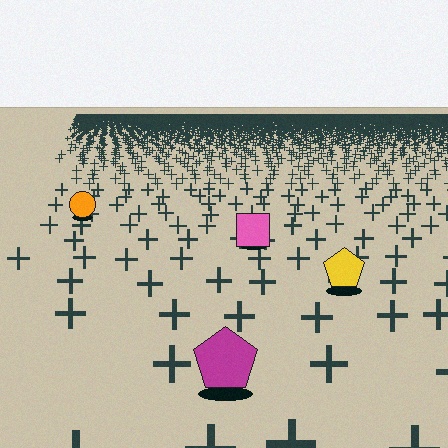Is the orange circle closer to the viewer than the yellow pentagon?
No. The yellow pentagon is closer — you can tell from the texture gradient: the ground texture is coarser near it.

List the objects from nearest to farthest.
From nearest to farthest: the magenta pentagon, the yellow pentagon, the pink square, the orange circle.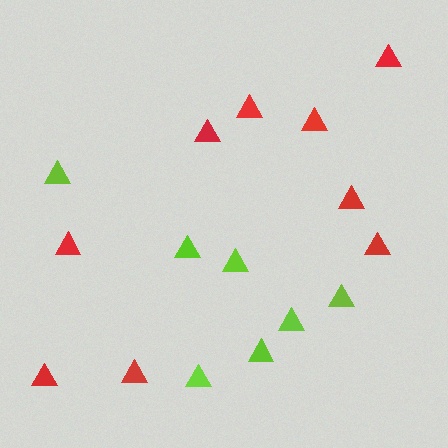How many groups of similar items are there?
There are 2 groups: one group of red triangles (9) and one group of lime triangles (7).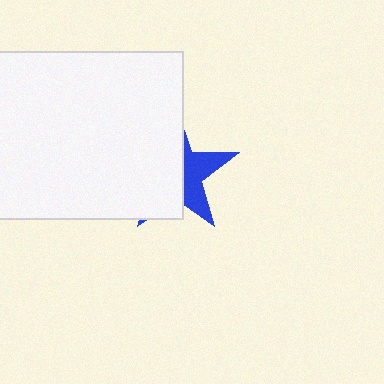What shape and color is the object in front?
The object in front is a white rectangle.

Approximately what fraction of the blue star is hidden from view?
Roughly 61% of the blue star is hidden behind the white rectangle.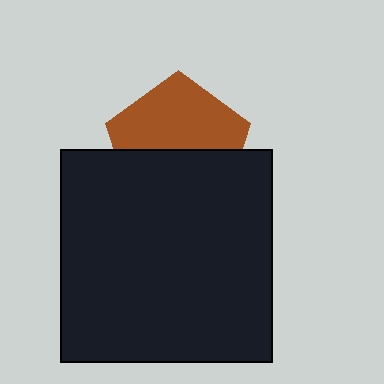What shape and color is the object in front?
The object in front is a black square.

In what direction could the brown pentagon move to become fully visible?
The brown pentagon could move up. That would shift it out from behind the black square entirely.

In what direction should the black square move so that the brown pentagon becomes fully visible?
The black square should move down. That is the shortest direction to clear the overlap and leave the brown pentagon fully visible.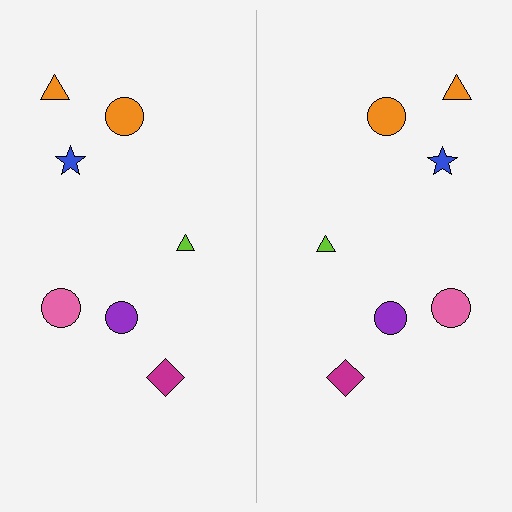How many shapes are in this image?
There are 14 shapes in this image.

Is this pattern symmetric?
Yes, this pattern has bilateral (reflection) symmetry.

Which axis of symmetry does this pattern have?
The pattern has a vertical axis of symmetry running through the center of the image.